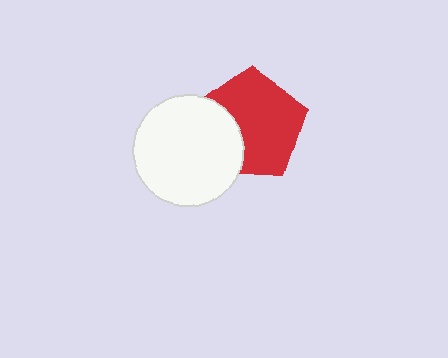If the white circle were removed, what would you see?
You would see the complete red pentagon.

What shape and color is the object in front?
The object in front is a white circle.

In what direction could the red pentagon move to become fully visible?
The red pentagon could move right. That would shift it out from behind the white circle entirely.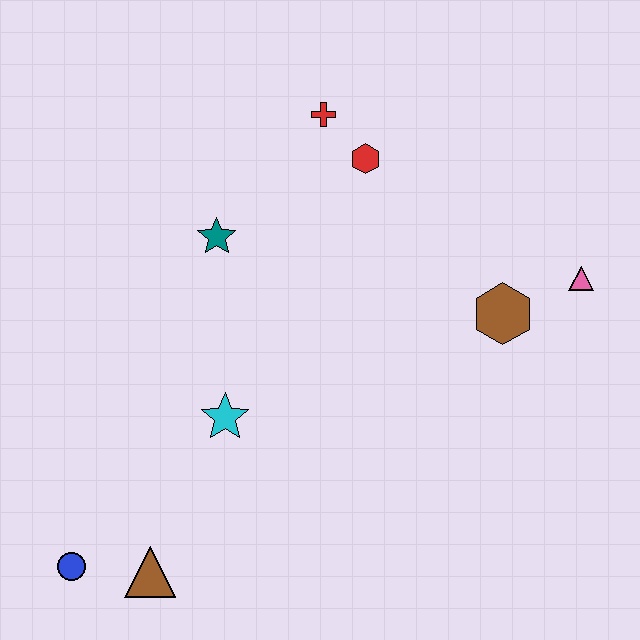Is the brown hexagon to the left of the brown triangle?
No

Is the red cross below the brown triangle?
No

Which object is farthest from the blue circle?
The pink triangle is farthest from the blue circle.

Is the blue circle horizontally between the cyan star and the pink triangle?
No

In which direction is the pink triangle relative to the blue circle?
The pink triangle is to the right of the blue circle.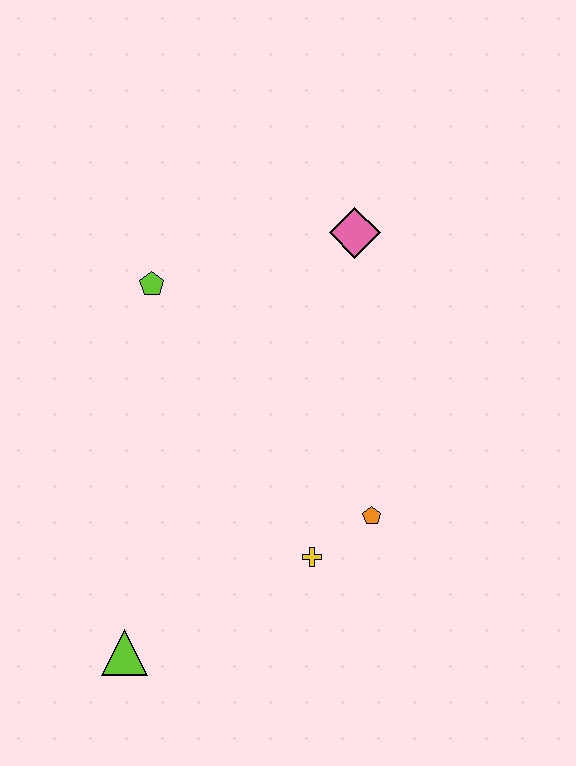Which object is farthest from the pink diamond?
The lime triangle is farthest from the pink diamond.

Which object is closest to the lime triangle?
The yellow cross is closest to the lime triangle.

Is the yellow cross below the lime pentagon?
Yes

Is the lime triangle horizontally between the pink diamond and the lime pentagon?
No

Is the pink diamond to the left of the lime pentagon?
No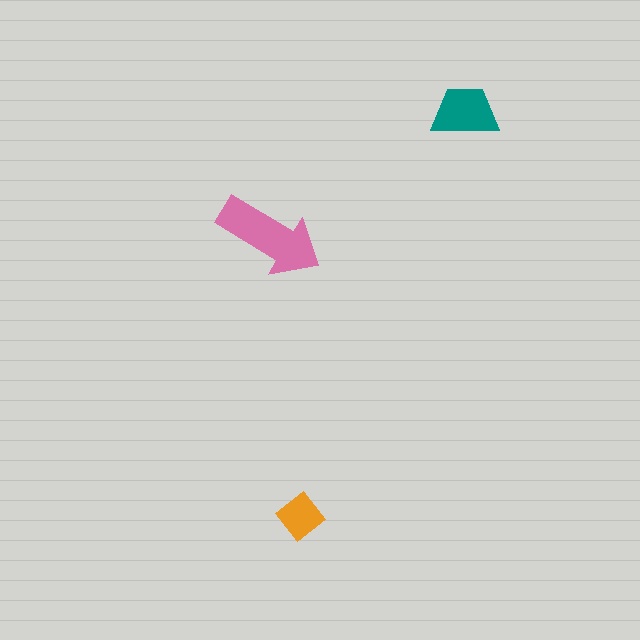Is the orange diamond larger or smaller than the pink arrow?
Smaller.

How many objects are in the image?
There are 3 objects in the image.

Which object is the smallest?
The orange diamond.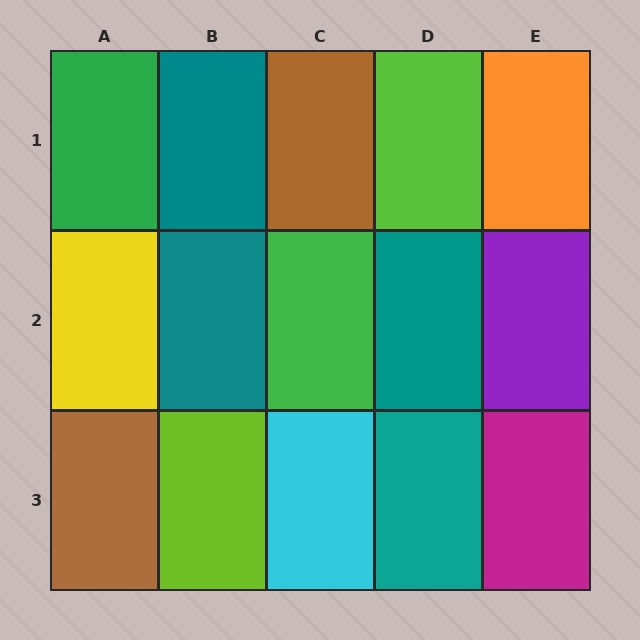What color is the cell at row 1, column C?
Brown.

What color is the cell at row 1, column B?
Teal.